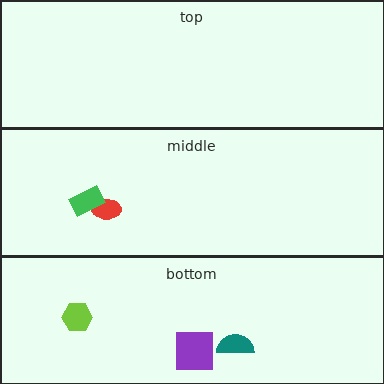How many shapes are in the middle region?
2.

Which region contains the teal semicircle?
The bottom region.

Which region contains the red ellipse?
The middle region.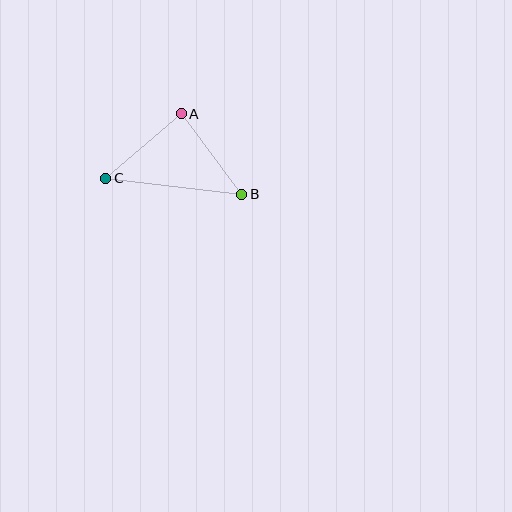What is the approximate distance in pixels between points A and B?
The distance between A and B is approximately 101 pixels.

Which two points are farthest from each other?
Points B and C are farthest from each other.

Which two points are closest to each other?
Points A and C are closest to each other.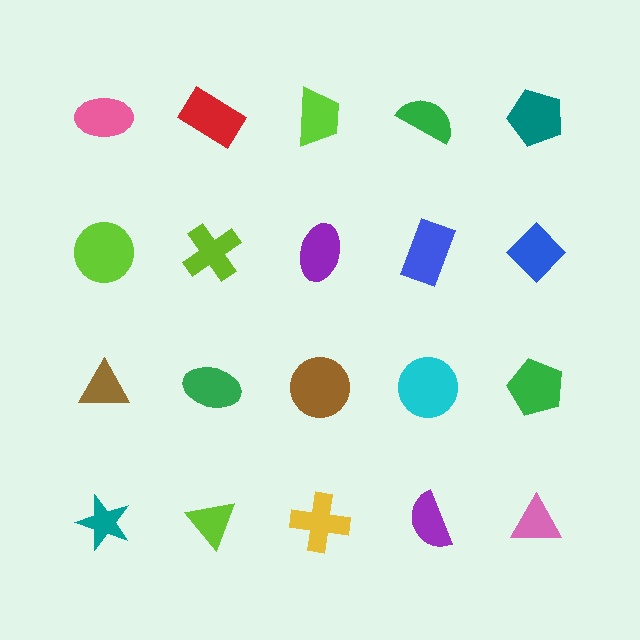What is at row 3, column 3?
A brown circle.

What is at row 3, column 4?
A cyan circle.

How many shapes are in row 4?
5 shapes.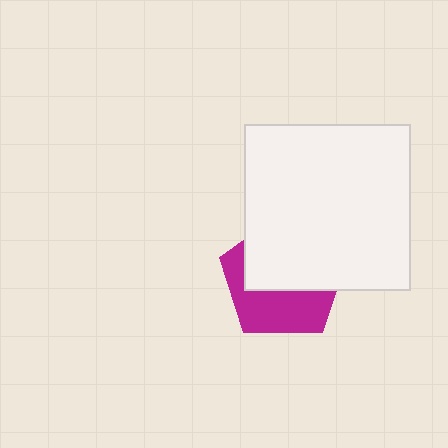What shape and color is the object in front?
The object in front is a white square.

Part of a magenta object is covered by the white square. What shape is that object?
It is a pentagon.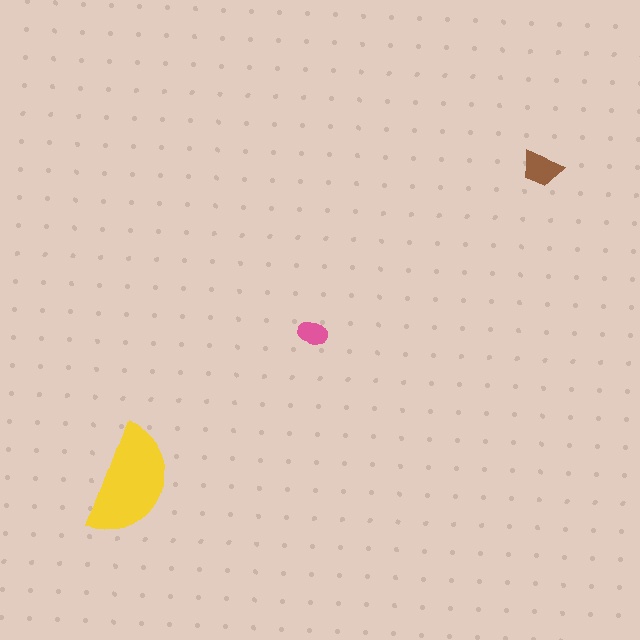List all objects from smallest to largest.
The pink ellipse, the brown trapezoid, the yellow semicircle.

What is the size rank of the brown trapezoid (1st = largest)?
2nd.